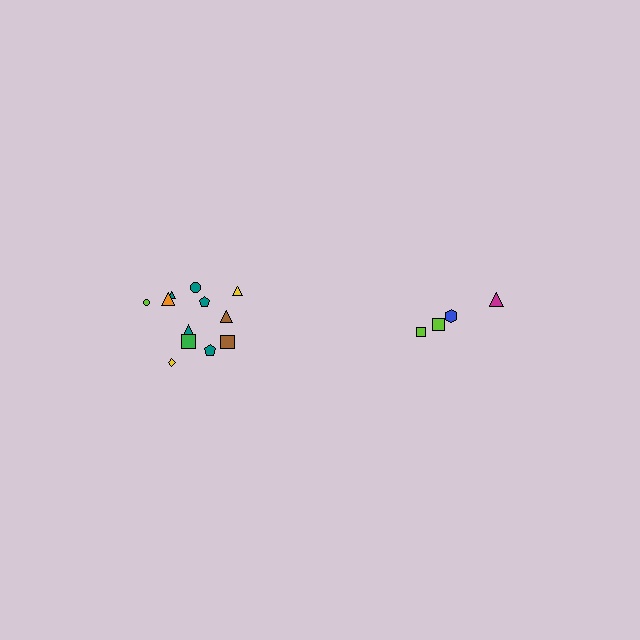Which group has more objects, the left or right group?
The left group.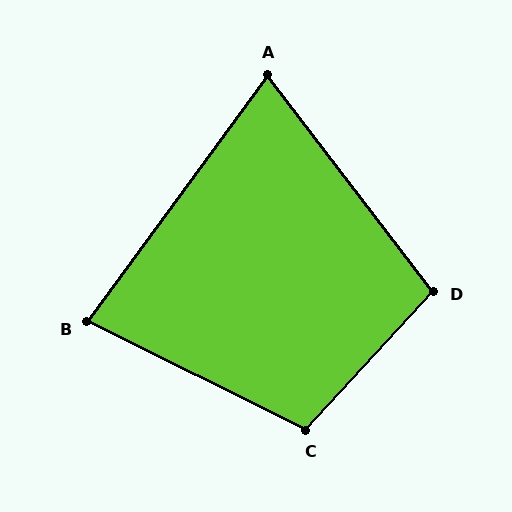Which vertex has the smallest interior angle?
A, at approximately 74 degrees.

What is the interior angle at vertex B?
Approximately 80 degrees (acute).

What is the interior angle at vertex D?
Approximately 100 degrees (obtuse).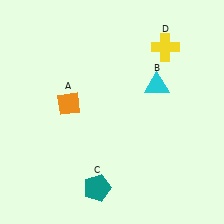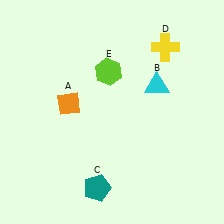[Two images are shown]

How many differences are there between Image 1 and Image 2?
There is 1 difference between the two images.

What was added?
A lime hexagon (E) was added in Image 2.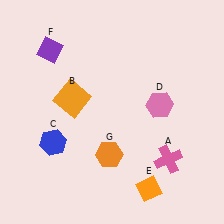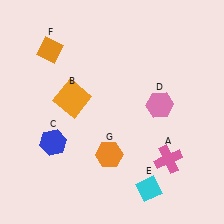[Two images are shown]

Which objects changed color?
E changed from orange to cyan. F changed from purple to orange.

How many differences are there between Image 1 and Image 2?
There are 2 differences between the two images.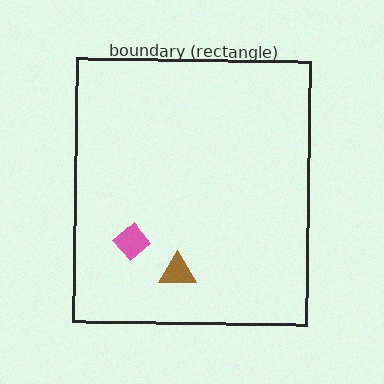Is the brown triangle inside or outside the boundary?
Inside.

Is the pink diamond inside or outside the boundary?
Inside.